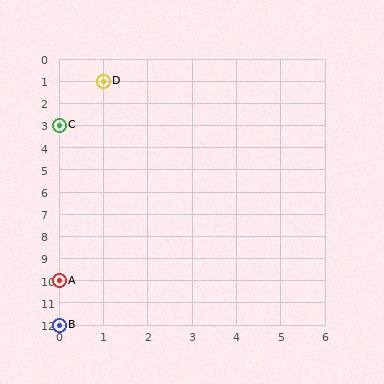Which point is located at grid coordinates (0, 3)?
Point C is at (0, 3).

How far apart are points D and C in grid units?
Points D and C are 1 column and 2 rows apart (about 2.2 grid units diagonally).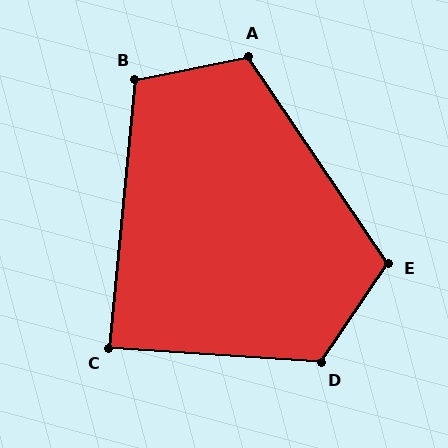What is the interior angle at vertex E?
Approximately 112 degrees (obtuse).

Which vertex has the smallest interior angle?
C, at approximately 88 degrees.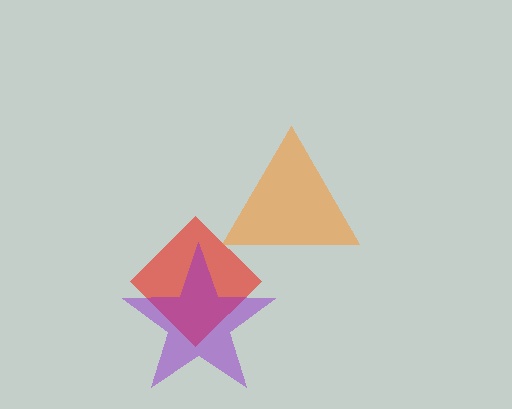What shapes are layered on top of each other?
The layered shapes are: a red diamond, a purple star, an orange triangle.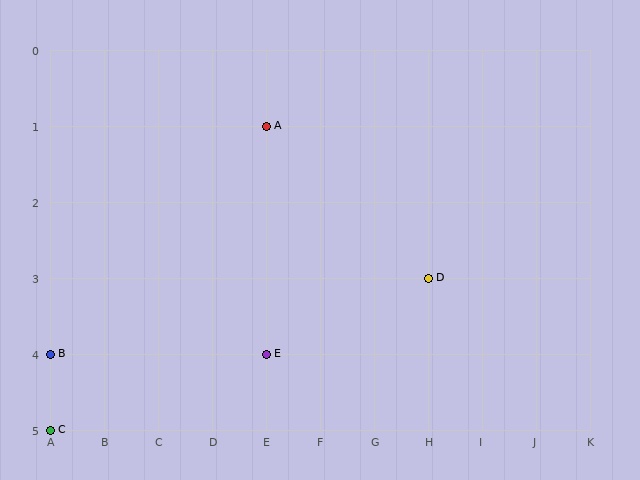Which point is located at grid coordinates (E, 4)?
Point E is at (E, 4).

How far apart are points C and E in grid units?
Points C and E are 4 columns and 1 row apart (about 4.1 grid units diagonally).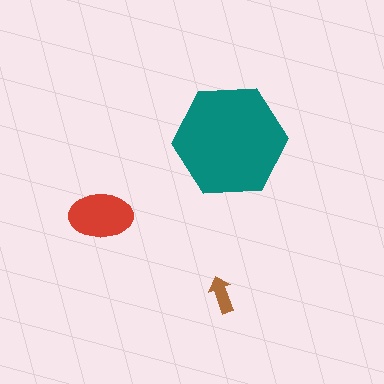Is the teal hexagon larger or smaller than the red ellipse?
Larger.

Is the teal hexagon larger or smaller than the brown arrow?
Larger.